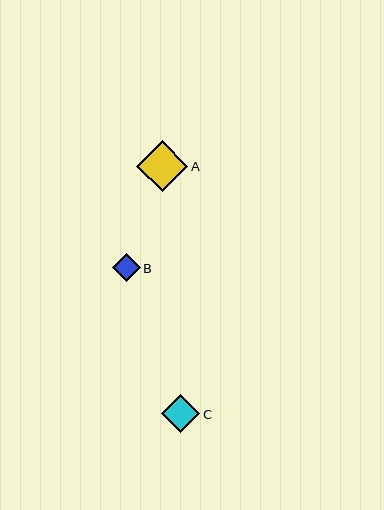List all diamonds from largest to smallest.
From largest to smallest: A, C, B.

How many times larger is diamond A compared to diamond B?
Diamond A is approximately 1.8 times the size of diamond B.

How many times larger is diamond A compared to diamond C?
Diamond A is approximately 1.3 times the size of diamond C.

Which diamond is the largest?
Diamond A is the largest with a size of approximately 51 pixels.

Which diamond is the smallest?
Diamond B is the smallest with a size of approximately 28 pixels.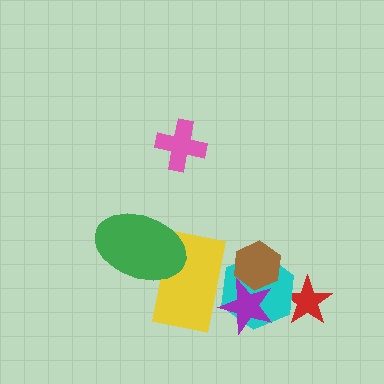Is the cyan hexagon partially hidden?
Yes, it is partially covered by another shape.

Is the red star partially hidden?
Yes, it is partially covered by another shape.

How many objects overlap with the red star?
1 object overlaps with the red star.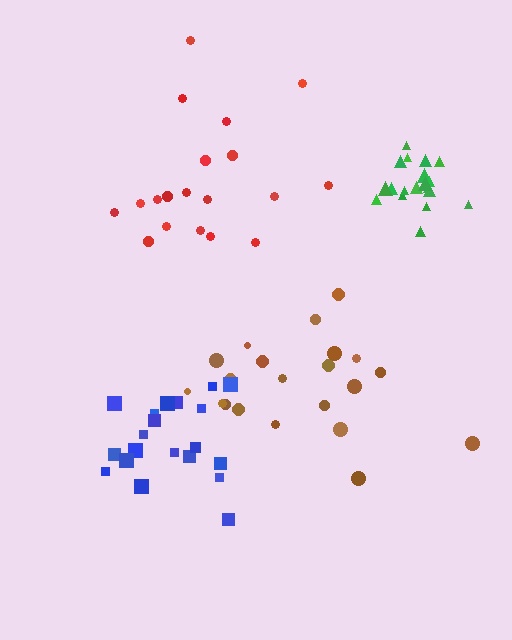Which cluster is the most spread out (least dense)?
Red.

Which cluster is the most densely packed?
Green.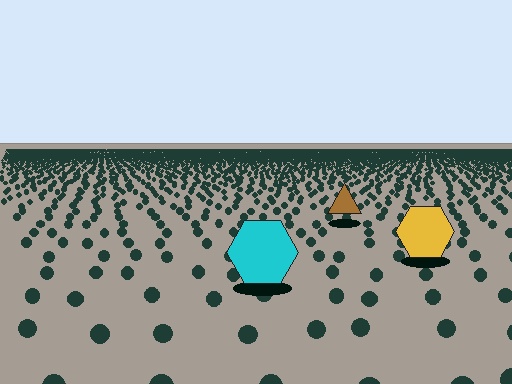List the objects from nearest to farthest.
From nearest to farthest: the cyan hexagon, the yellow hexagon, the brown triangle.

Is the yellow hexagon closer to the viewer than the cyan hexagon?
No. The cyan hexagon is closer — you can tell from the texture gradient: the ground texture is coarser near it.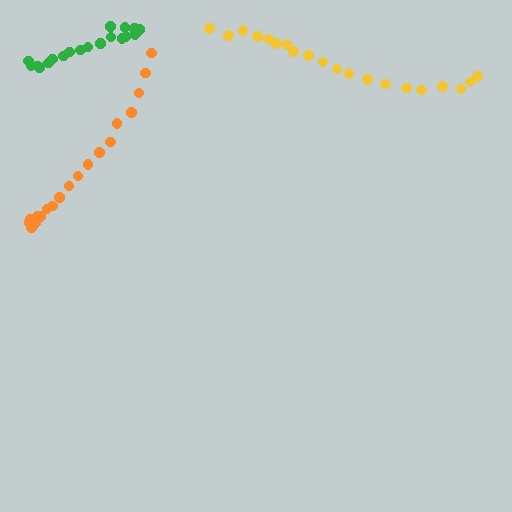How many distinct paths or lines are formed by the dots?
There are 3 distinct paths.